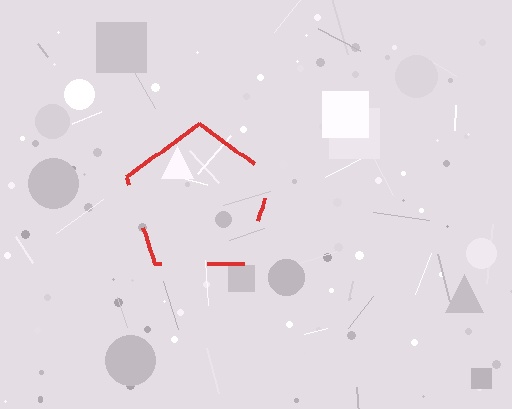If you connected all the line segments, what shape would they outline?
They would outline a pentagon.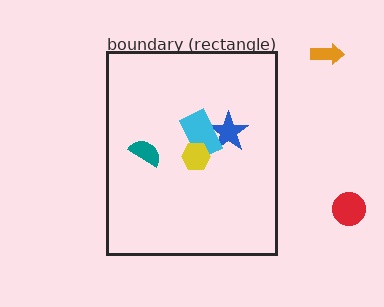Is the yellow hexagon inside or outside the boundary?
Inside.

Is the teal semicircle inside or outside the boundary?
Inside.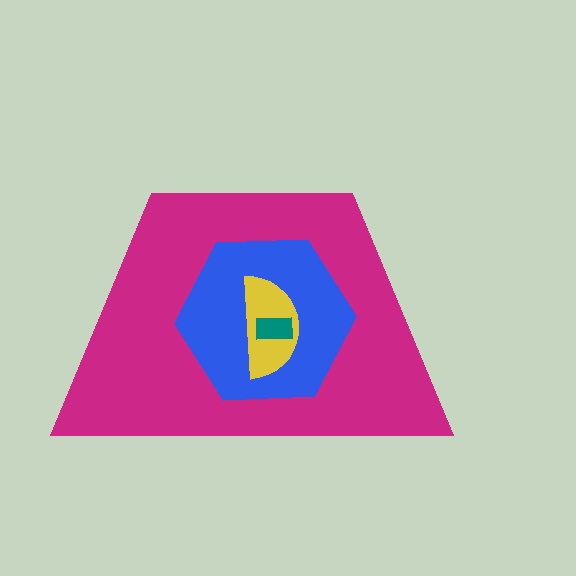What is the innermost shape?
The teal rectangle.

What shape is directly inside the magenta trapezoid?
The blue hexagon.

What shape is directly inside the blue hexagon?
The yellow semicircle.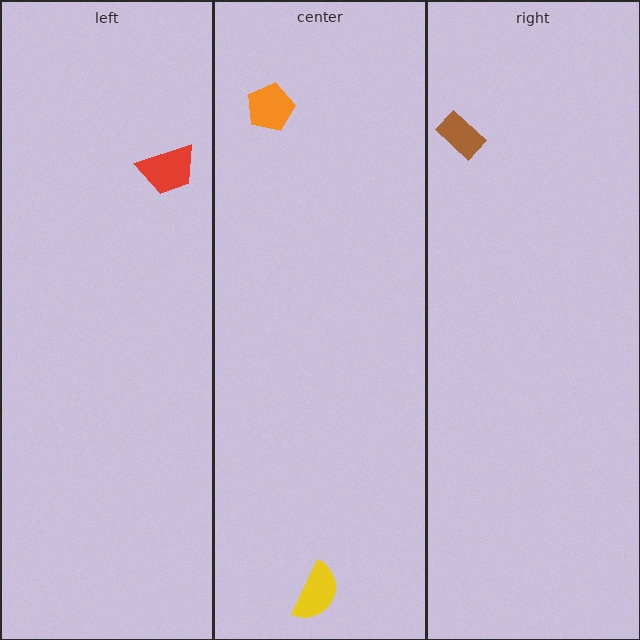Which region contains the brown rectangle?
The right region.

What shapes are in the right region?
The brown rectangle.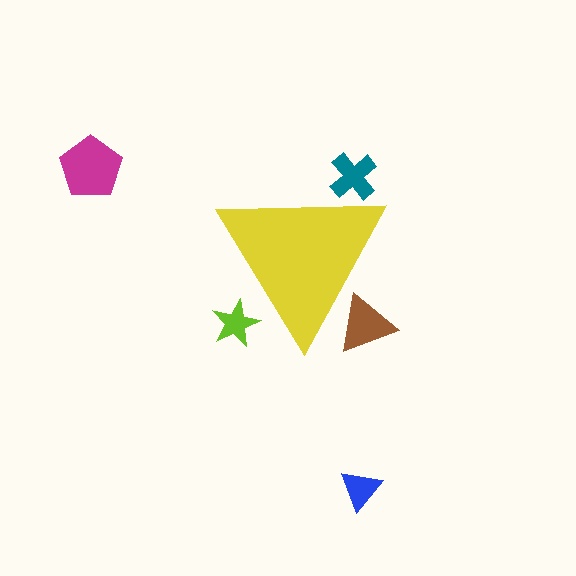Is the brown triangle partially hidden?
Yes, the brown triangle is partially hidden behind the yellow triangle.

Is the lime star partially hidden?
Yes, the lime star is partially hidden behind the yellow triangle.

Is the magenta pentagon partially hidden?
No, the magenta pentagon is fully visible.